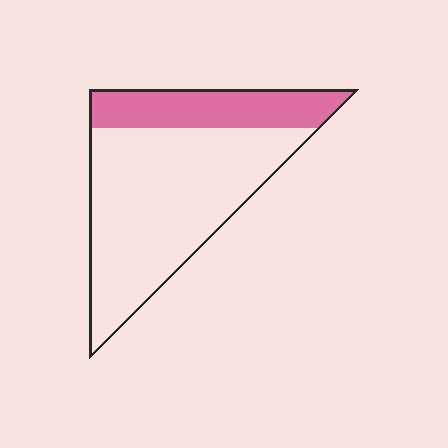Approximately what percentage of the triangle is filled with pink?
Approximately 25%.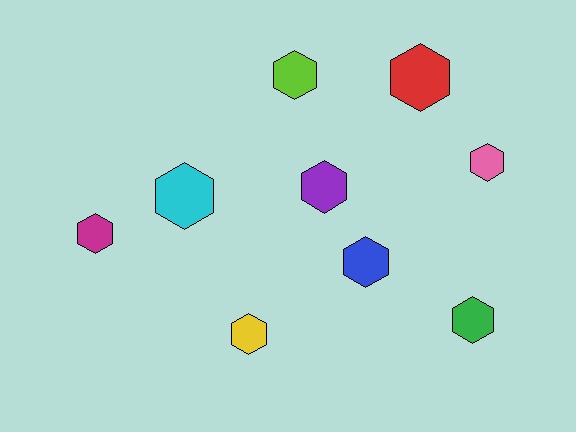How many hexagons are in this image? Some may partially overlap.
There are 9 hexagons.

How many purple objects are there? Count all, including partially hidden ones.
There is 1 purple object.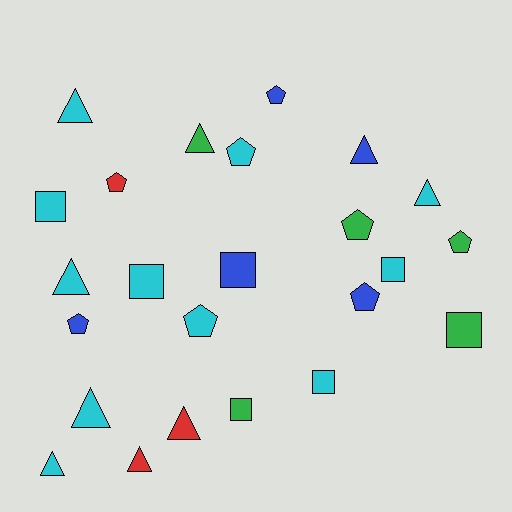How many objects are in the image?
There are 24 objects.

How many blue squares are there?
There is 1 blue square.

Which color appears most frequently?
Cyan, with 11 objects.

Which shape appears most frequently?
Triangle, with 9 objects.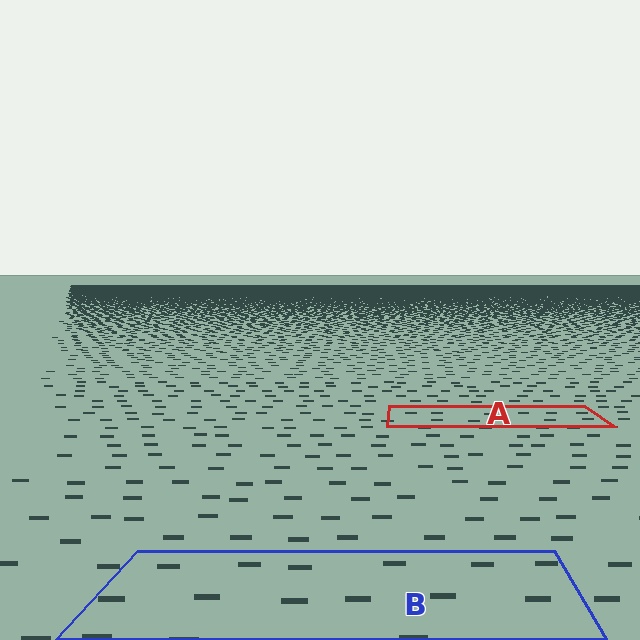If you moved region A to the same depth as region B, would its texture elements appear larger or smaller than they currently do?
They would appear larger. At a closer depth, the same texture elements are projected at a bigger on-screen size.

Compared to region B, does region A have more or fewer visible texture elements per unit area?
Region A has more texture elements per unit area — they are packed more densely because it is farther away.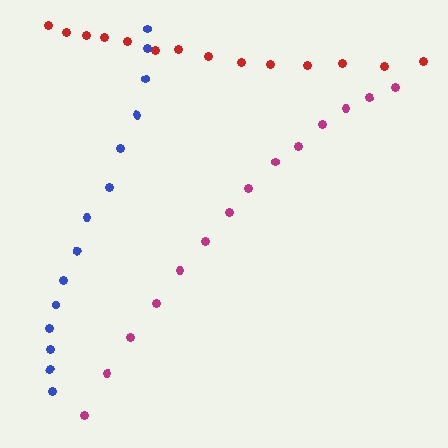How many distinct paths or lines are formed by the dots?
There are 3 distinct paths.